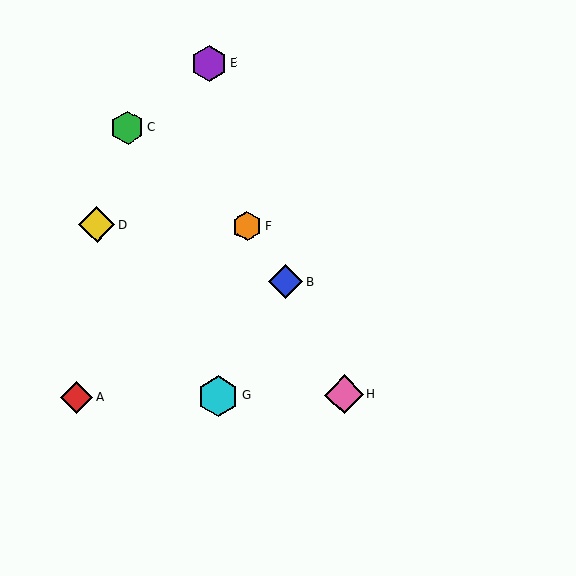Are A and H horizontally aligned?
Yes, both are at y≈397.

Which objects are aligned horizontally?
Objects A, G, H are aligned horizontally.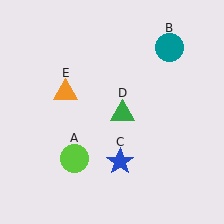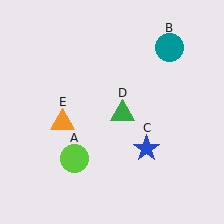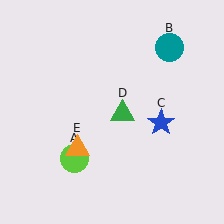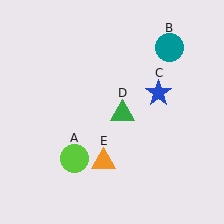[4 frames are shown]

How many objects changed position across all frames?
2 objects changed position: blue star (object C), orange triangle (object E).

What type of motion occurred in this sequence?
The blue star (object C), orange triangle (object E) rotated counterclockwise around the center of the scene.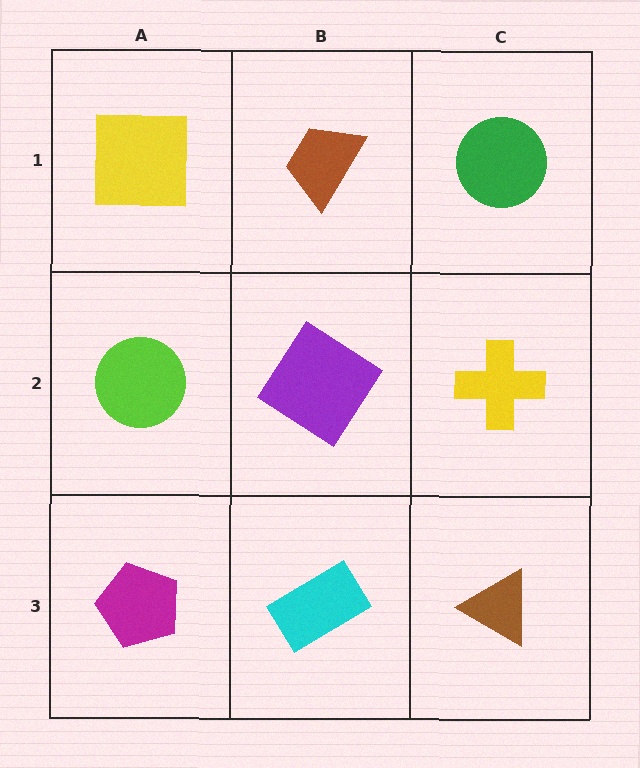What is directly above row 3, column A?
A lime circle.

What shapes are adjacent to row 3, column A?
A lime circle (row 2, column A), a cyan rectangle (row 3, column B).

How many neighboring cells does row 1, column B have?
3.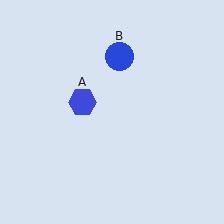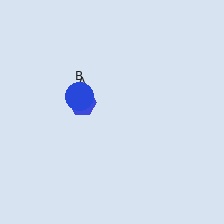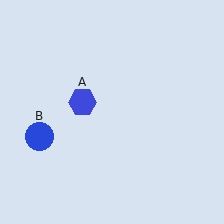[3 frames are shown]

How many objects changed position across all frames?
1 object changed position: blue circle (object B).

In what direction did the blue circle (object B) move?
The blue circle (object B) moved down and to the left.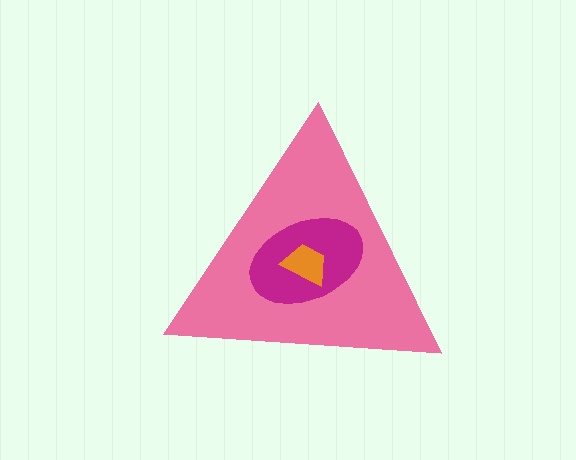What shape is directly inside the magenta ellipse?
The orange trapezoid.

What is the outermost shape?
The pink triangle.